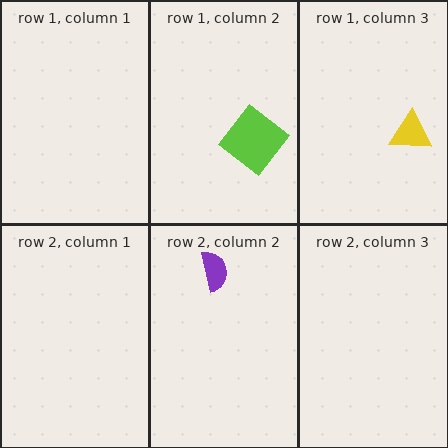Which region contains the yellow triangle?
The row 1, column 3 region.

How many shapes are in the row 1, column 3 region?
1.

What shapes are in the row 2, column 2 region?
The purple semicircle.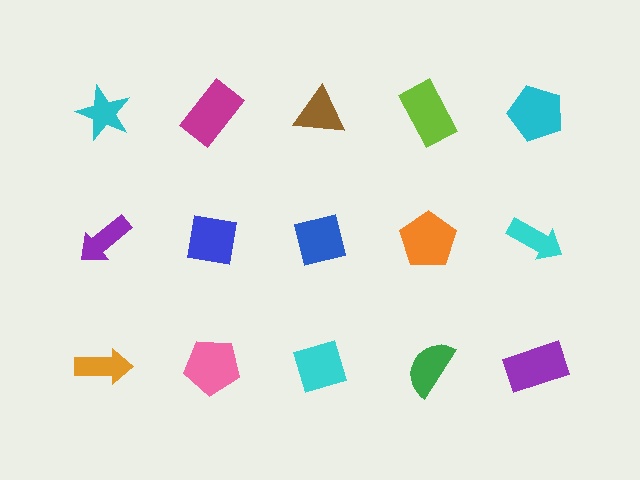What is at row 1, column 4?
A lime rectangle.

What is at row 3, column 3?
A cyan diamond.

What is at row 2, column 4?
An orange pentagon.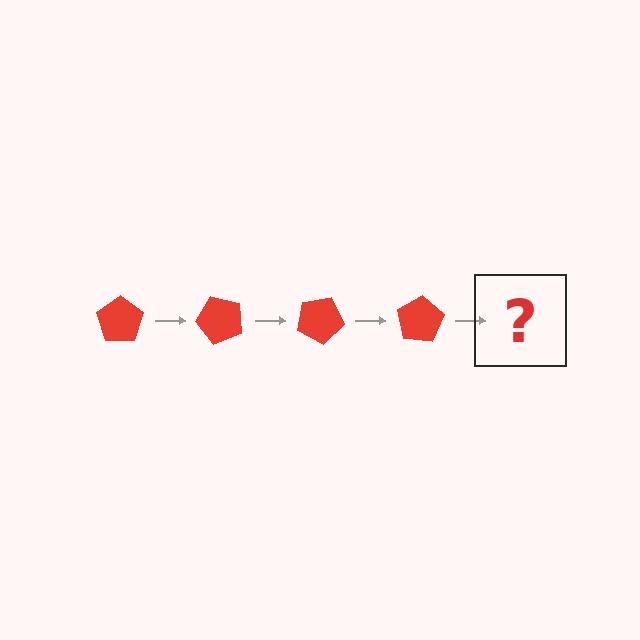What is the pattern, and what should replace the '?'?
The pattern is that the pentagon rotates 50 degrees each step. The '?' should be a red pentagon rotated 200 degrees.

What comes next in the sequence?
The next element should be a red pentagon rotated 200 degrees.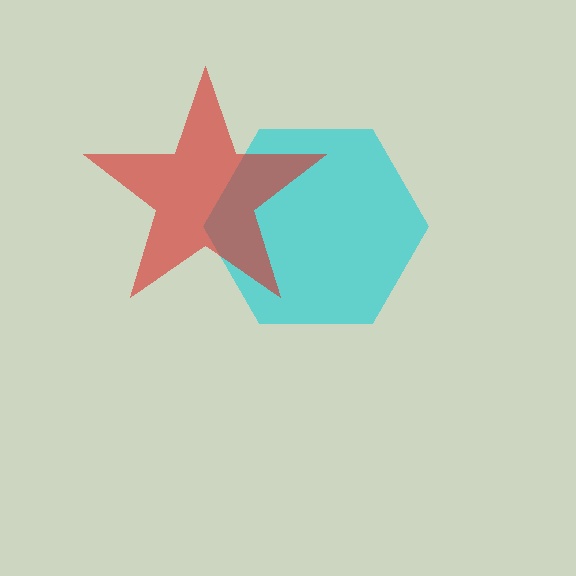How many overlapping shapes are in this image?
There are 2 overlapping shapes in the image.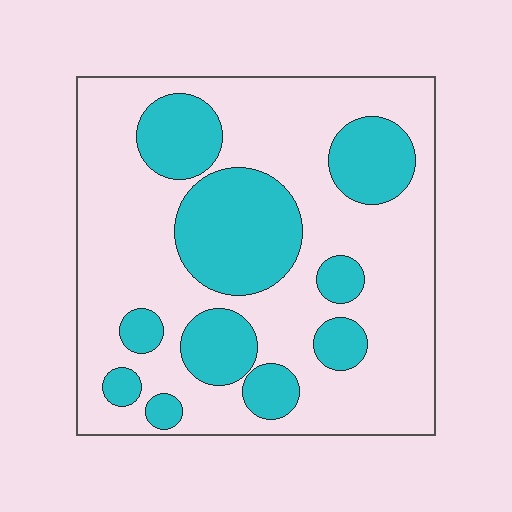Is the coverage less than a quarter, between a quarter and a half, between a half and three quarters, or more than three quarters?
Between a quarter and a half.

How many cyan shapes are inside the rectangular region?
10.